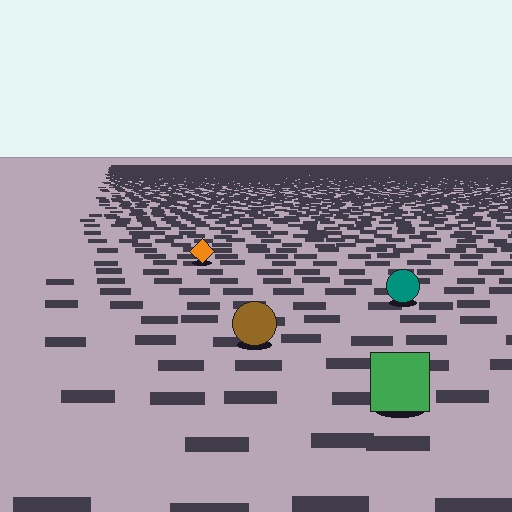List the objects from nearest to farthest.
From nearest to farthest: the green square, the brown circle, the teal circle, the orange diamond.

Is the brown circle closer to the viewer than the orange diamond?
Yes. The brown circle is closer — you can tell from the texture gradient: the ground texture is coarser near it.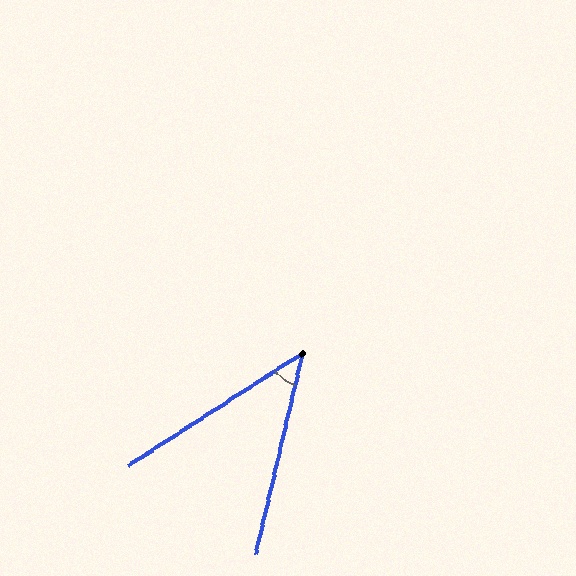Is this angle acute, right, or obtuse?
It is acute.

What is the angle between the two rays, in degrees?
Approximately 44 degrees.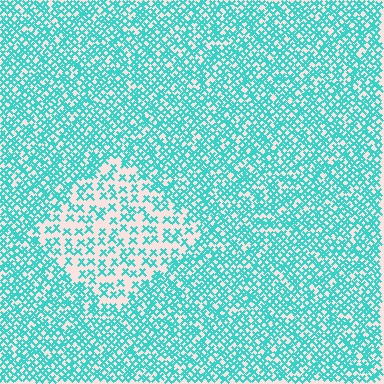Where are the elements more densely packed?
The elements are more densely packed outside the diamond boundary.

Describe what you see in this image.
The image contains small cyan elements arranged at two different densities. A diamond-shaped region is visible where the elements are less densely packed than the surrounding area.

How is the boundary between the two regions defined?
The boundary is defined by a change in element density (approximately 2.2x ratio). All elements are the same color, size, and shape.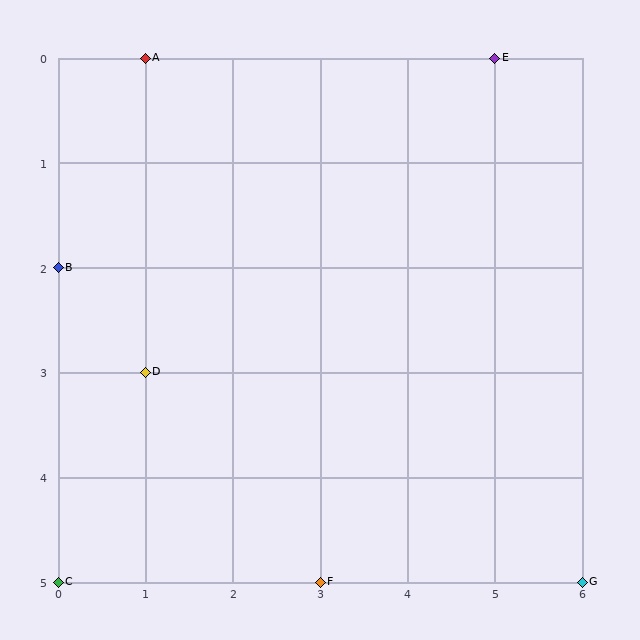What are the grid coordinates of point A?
Point A is at grid coordinates (1, 0).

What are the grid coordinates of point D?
Point D is at grid coordinates (1, 3).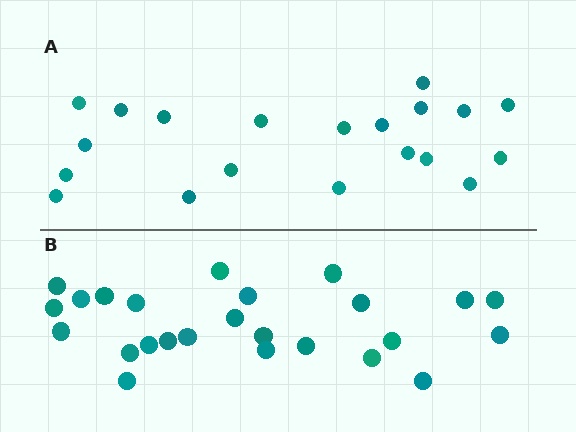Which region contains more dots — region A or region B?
Region B (the bottom region) has more dots.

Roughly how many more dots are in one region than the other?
Region B has about 5 more dots than region A.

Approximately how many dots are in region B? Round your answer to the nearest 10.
About 20 dots. (The exact count is 25, which rounds to 20.)